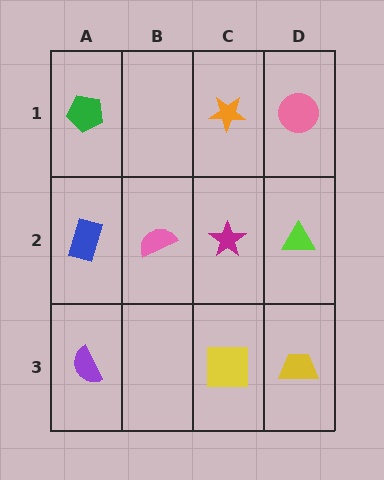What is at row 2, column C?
A magenta star.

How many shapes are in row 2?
4 shapes.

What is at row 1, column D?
A pink circle.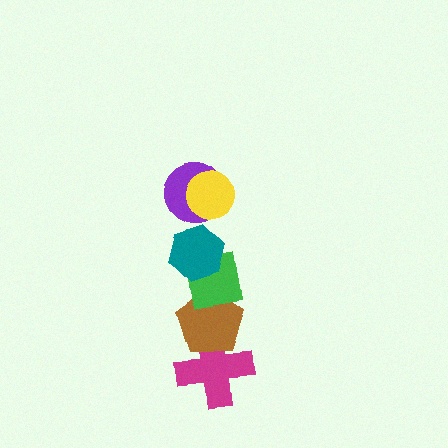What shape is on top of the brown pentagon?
The green square is on top of the brown pentagon.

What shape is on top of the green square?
The teal hexagon is on top of the green square.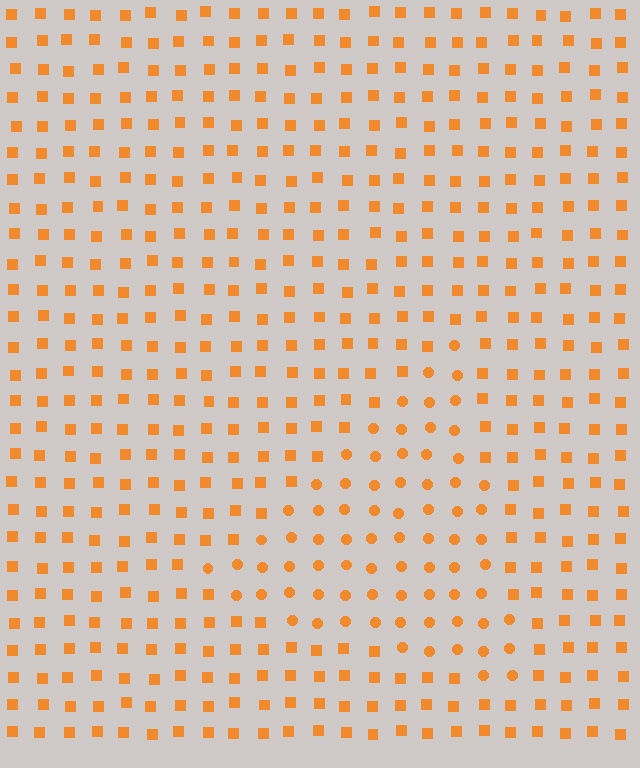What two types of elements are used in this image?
The image uses circles inside the triangle region and squares outside it.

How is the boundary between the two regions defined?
The boundary is defined by a change in element shape: circles inside vs. squares outside. All elements share the same color and spacing.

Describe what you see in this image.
The image is filled with small orange elements arranged in a uniform grid. A triangle-shaped region contains circles, while the surrounding area contains squares. The boundary is defined purely by the change in element shape.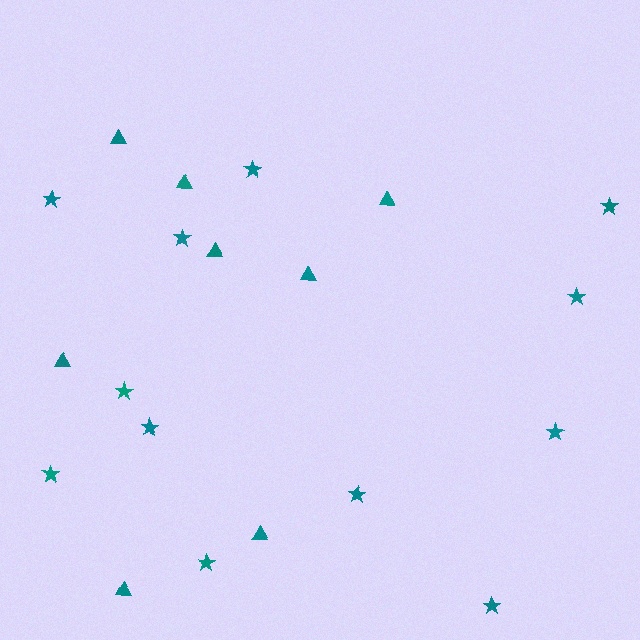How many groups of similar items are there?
There are 2 groups: one group of triangles (8) and one group of stars (12).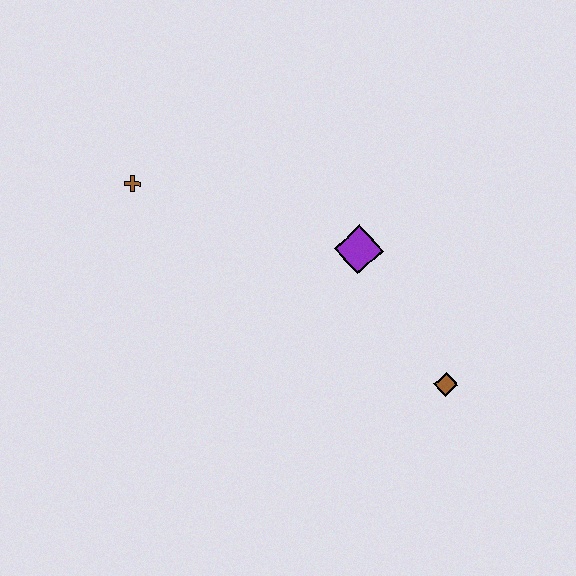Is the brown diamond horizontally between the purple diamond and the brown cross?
No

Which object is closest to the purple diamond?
The brown diamond is closest to the purple diamond.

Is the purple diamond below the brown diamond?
No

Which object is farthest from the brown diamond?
The brown cross is farthest from the brown diamond.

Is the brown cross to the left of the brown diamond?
Yes